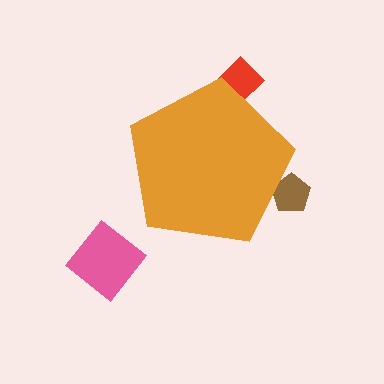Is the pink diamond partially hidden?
No, the pink diamond is fully visible.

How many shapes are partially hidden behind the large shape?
2 shapes are partially hidden.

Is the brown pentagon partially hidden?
Yes, the brown pentagon is partially hidden behind the orange pentagon.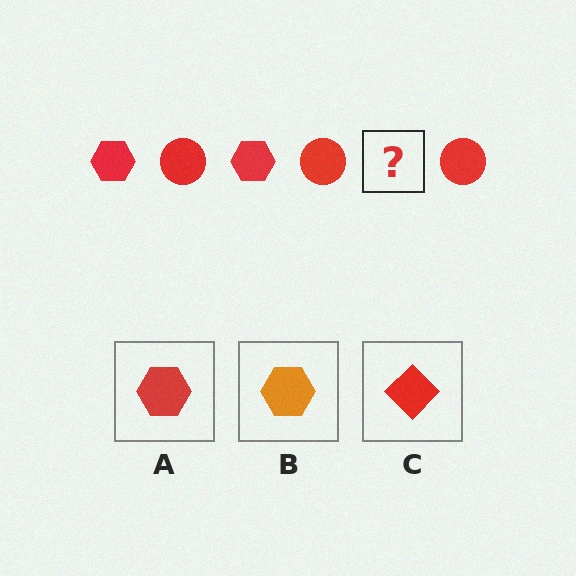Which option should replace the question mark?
Option A.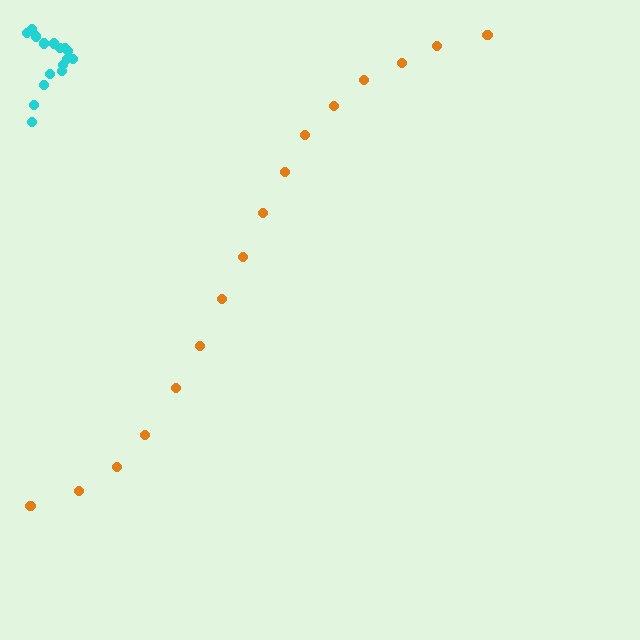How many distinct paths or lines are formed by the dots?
There are 2 distinct paths.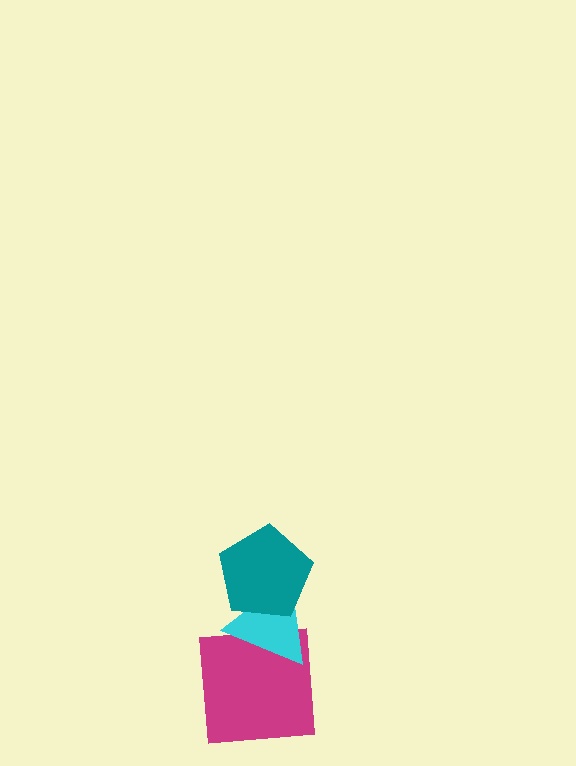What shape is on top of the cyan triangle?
The teal pentagon is on top of the cyan triangle.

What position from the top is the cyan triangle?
The cyan triangle is 2nd from the top.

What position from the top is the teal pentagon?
The teal pentagon is 1st from the top.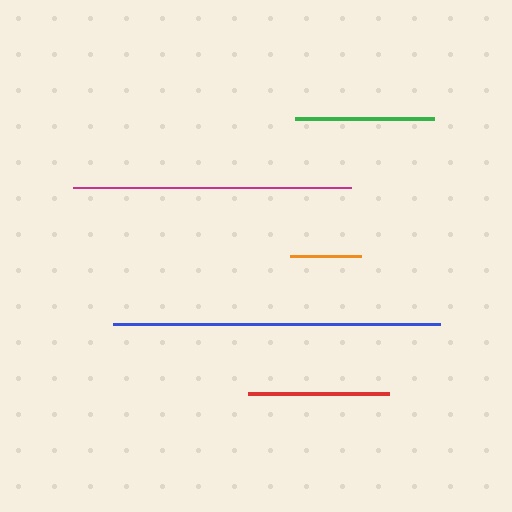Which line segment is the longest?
The blue line is the longest at approximately 326 pixels.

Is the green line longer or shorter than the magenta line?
The magenta line is longer than the green line.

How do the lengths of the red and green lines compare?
The red and green lines are approximately the same length.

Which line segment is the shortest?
The orange line is the shortest at approximately 71 pixels.